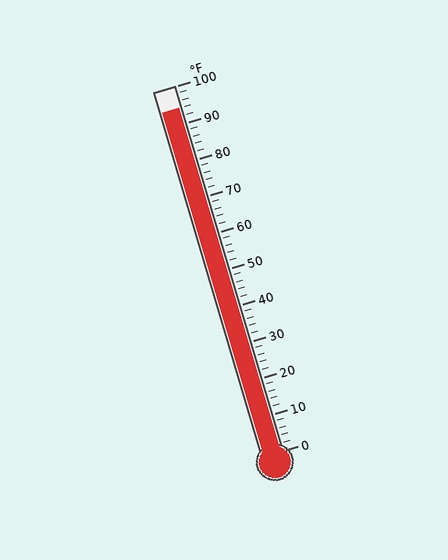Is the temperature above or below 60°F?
The temperature is above 60°F.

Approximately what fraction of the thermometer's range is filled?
The thermometer is filled to approximately 95% of its range.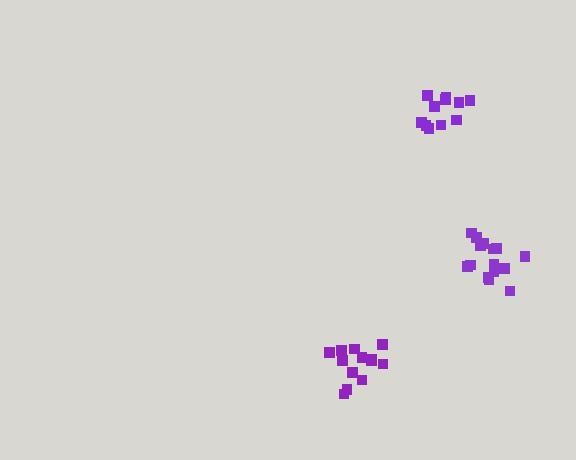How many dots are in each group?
Group 1: 15 dots, Group 2: 11 dots, Group 3: 13 dots (39 total).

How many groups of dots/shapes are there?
There are 3 groups.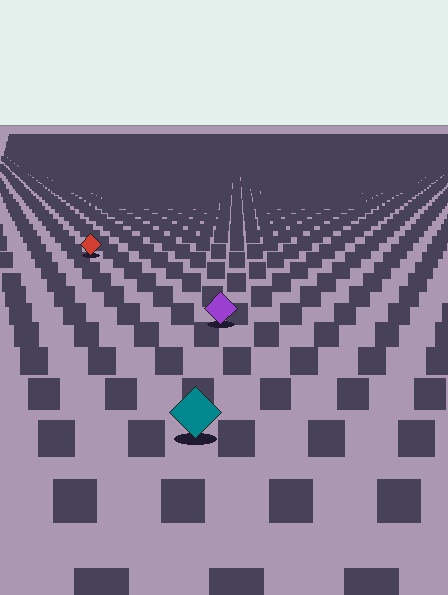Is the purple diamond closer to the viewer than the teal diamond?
No. The teal diamond is closer — you can tell from the texture gradient: the ground texture is coarser near it.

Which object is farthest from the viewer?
The red diamond is farthest from the viewer. It appears smaller and the ground texture around it is denser.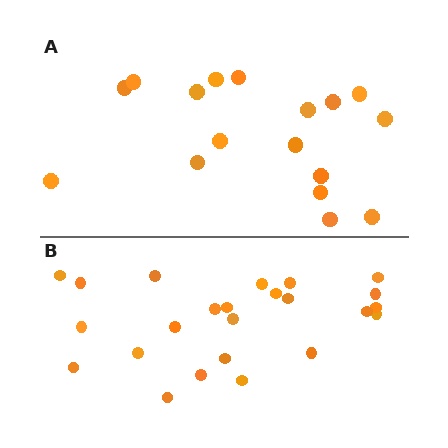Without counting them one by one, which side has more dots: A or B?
Region B (the bottom region) has more dots.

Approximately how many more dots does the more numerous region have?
Region B has roughly 8 or so more dots than region A.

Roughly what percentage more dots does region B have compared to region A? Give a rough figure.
About 40% more.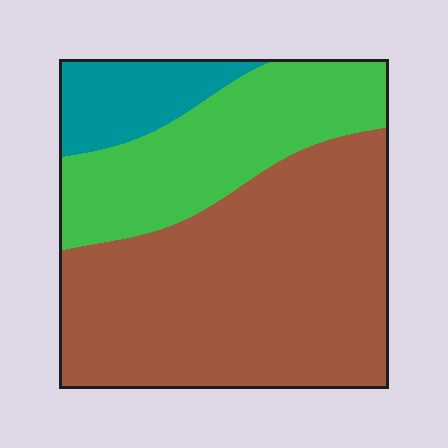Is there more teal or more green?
Green.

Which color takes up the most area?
Brown, at roughly 60%.